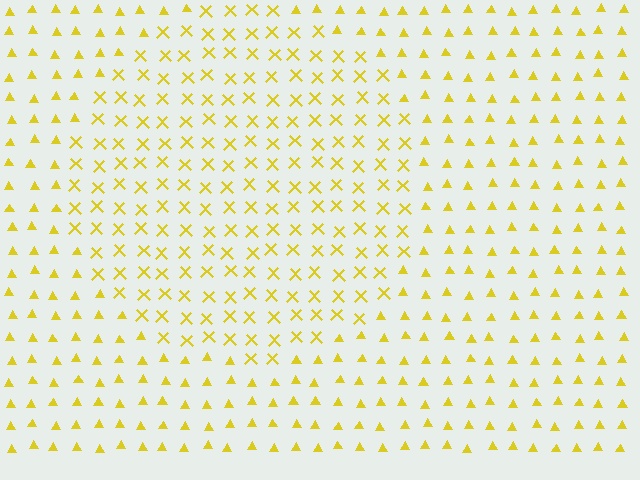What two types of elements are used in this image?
The image uses X marks inside the circle region and triangles outside it.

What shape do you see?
I see a circle.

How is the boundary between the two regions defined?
The boundary is defined by a change in element shape: X marks inside vs. triangles outside. All elements share the same color and spacing.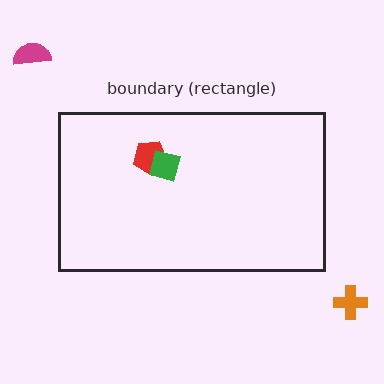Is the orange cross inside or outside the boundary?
Outside.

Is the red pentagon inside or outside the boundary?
Inside.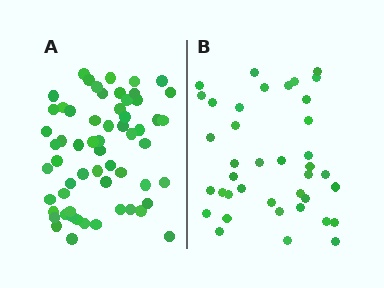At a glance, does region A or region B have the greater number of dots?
Region A (the left region) has more dots.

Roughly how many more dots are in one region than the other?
Region A has approximately 20 more dots than region B.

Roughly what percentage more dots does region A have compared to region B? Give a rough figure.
About 55% more.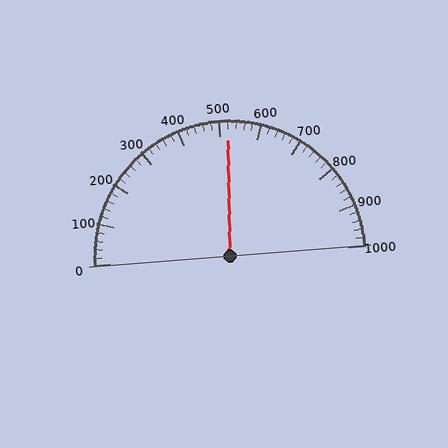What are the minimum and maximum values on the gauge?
The gauge ranges from 0 to 1000.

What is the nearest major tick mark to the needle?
The nearest major tick mark is 500.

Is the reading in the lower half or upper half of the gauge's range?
The reading is in the upper half of the range (0 to 1000).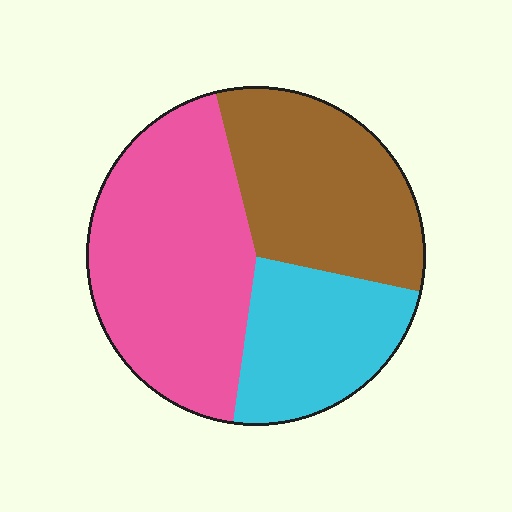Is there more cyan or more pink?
Pink.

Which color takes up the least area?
Cyan, at roughly 25%.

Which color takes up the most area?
Pink, at roughly 45%.